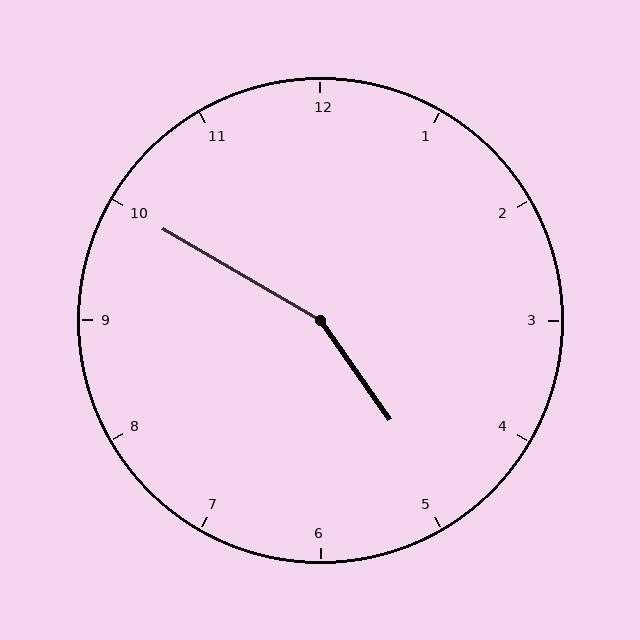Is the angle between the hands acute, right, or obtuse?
It is obtuse.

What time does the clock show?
4:50.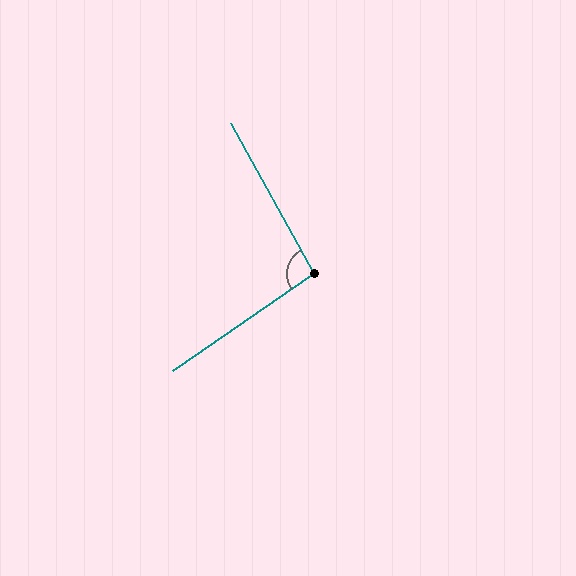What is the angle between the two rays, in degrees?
Approximately 96 degrees.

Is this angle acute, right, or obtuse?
It is obtuse.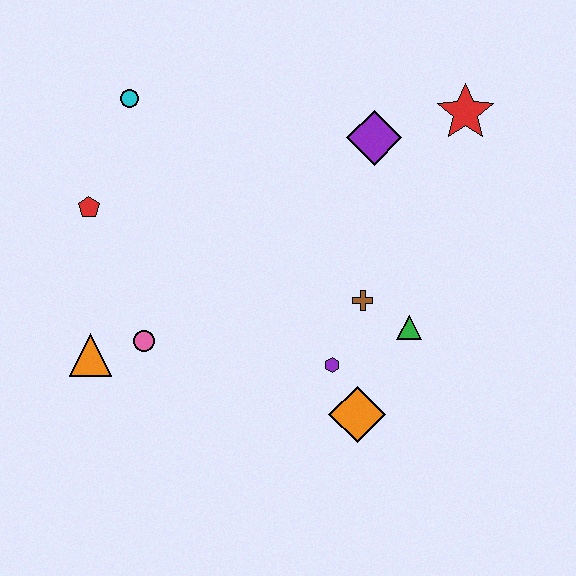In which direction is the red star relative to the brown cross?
The red star is above the brown cross.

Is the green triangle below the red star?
Yes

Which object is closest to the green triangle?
The brown cross is closest to the green triangle.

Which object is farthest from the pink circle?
The red star is farthest from the pink circle.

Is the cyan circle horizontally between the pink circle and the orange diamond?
No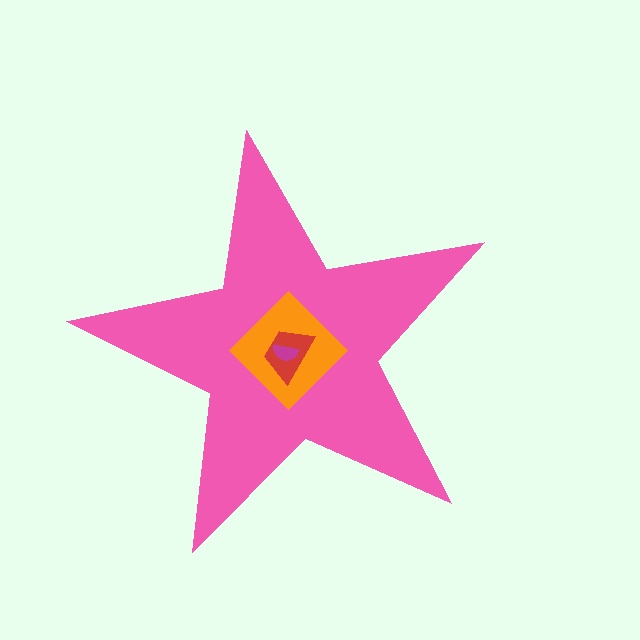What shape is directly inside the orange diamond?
The red trapezoid.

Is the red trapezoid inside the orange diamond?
Yes.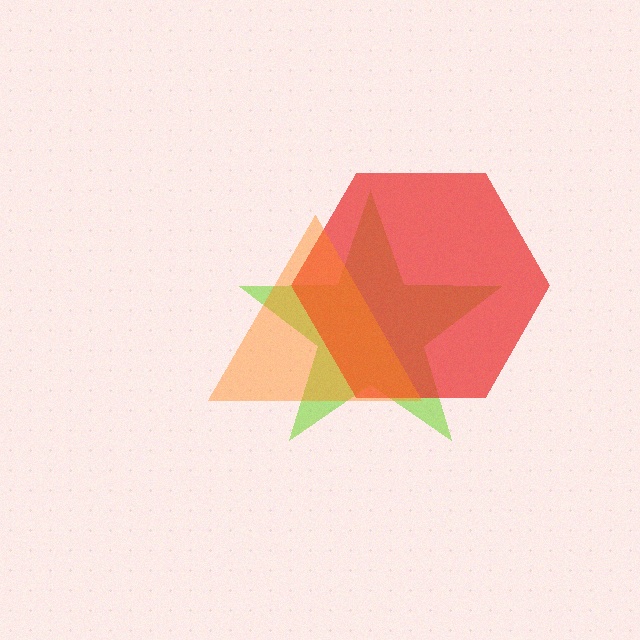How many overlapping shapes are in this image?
There are 3 overlapping shapes in the image.